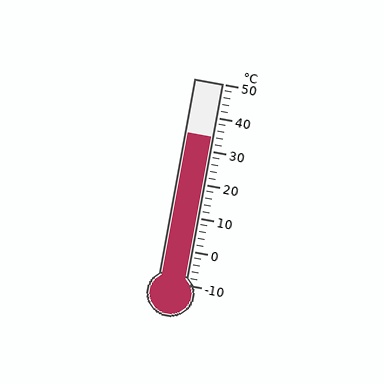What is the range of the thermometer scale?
The thermometer scale ranges from -10°C to 50°C.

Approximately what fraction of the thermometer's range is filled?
The thermometer is filled to approximately 75% of its range.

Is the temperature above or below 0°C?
The temperature is above 0°C.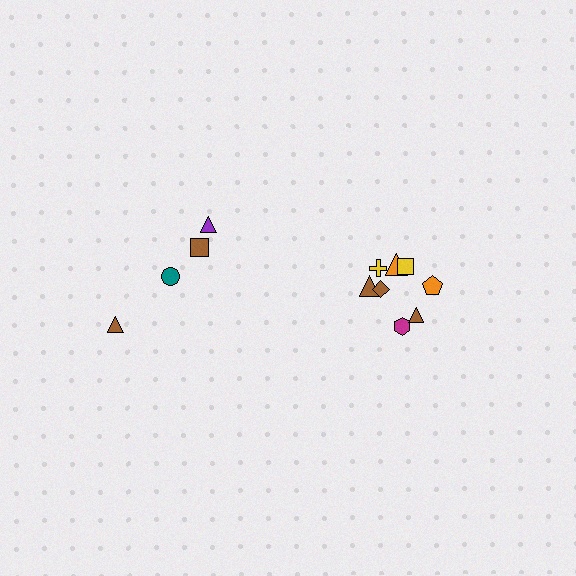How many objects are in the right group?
There are 8 objects.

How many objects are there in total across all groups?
There are 12 objects.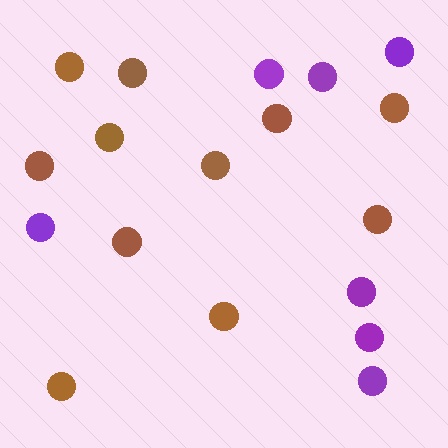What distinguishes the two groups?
There are 2 groups: one group of brown circles (11) and one group of purple circles (7).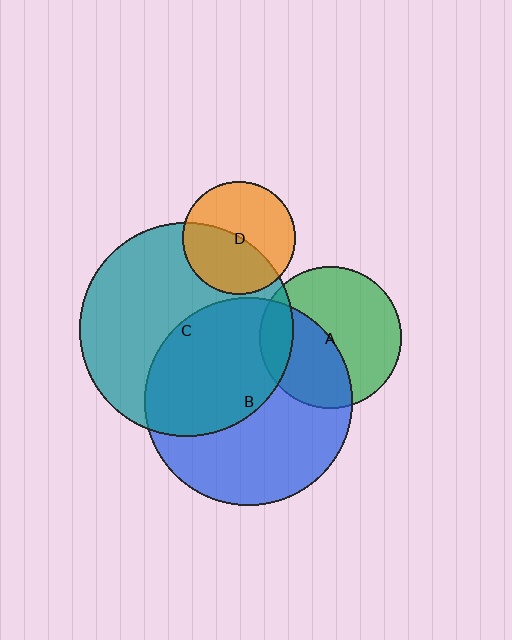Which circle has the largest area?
Circle C (teal).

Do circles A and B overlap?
Yes.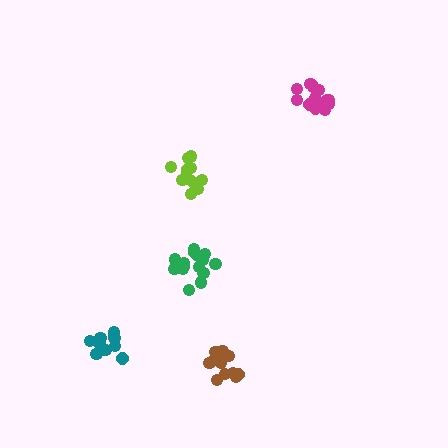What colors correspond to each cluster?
The clusters are colored: lime, magenta, teal, brown, green.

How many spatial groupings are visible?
There are 5 spatial groupings.